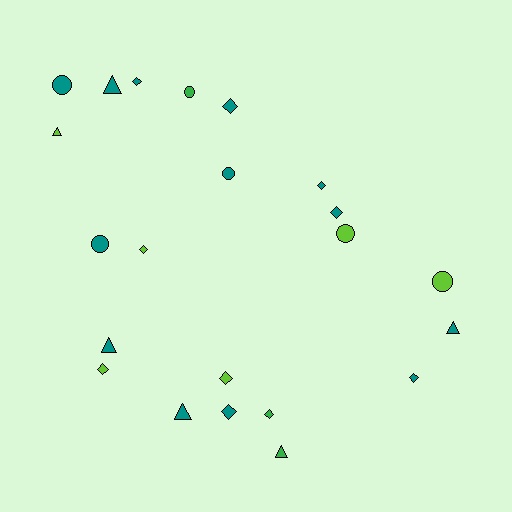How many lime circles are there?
There are 2 lime circles.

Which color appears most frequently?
Teal, with 13 objects.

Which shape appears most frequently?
Diamond, with 10 objects.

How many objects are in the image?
There are 22 objects.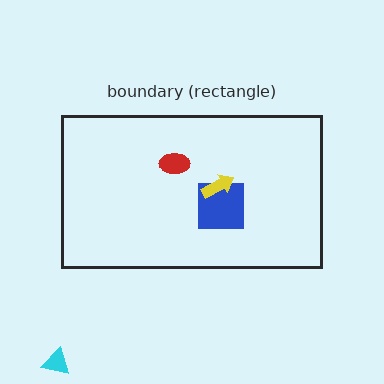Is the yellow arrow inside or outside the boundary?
Inside.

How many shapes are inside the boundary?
3 inside, 1 outside.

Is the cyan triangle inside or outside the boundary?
Outside.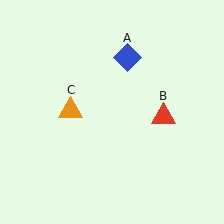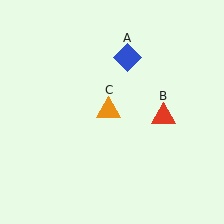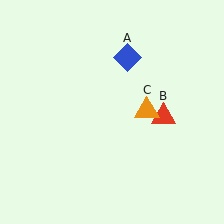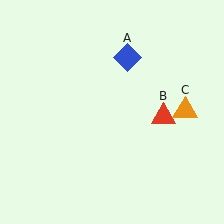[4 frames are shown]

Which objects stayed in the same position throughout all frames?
Blue diamond (object A) and red triangle (object B) remained stationary.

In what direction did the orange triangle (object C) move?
The orange triangle (object C) moved right.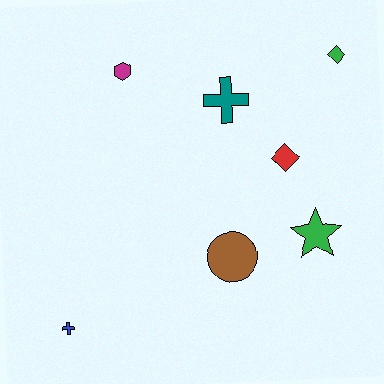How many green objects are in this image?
There are 2 green objects.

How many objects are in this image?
There are 7 objects.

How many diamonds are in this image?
There are 2 diamonds.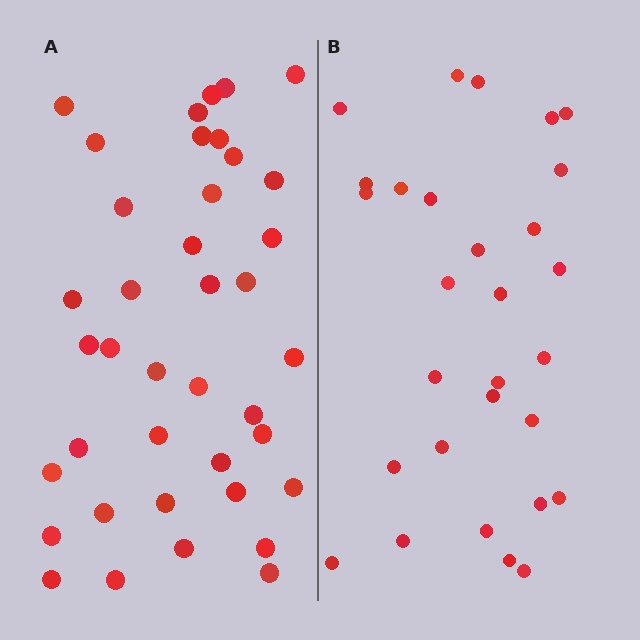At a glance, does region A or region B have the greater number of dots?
Region A (the left region) has more dots.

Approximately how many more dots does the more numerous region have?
Region A has roughly 10 or so more dots than region B.